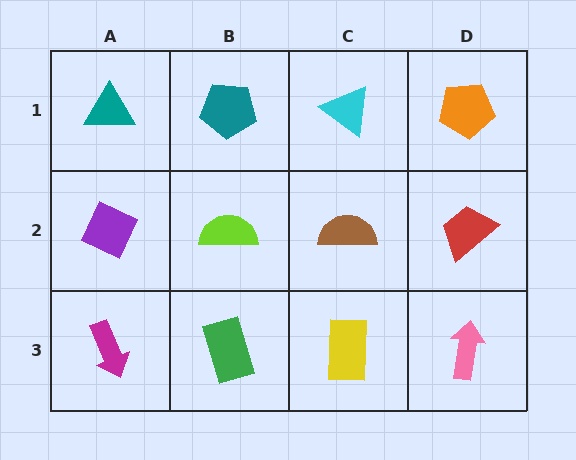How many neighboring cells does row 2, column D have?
3.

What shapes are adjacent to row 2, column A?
A teal triangle (row 1, column A), a magenta arrow (row 3, column A), a lime semicircle (row 2, column B).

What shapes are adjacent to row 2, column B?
A teal pentagon (row 1, column B), a green rectangle (row 3, column B), a purple diamond (row 2, column A), a brown semicircle (row 2, column C).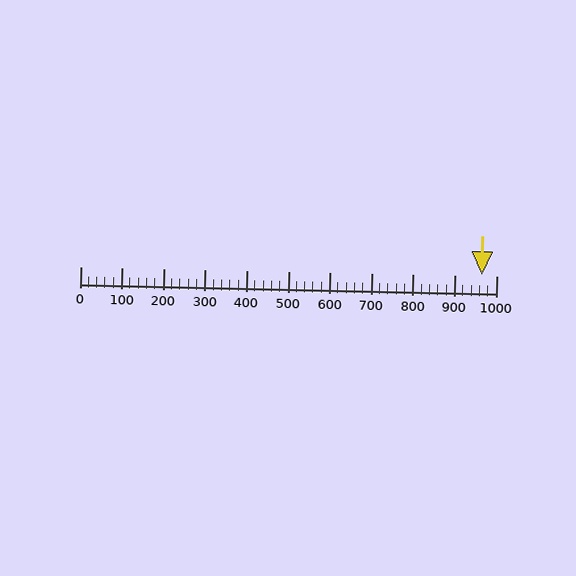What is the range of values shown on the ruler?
The ruler shows values from 0 to 1000.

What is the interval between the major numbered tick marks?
The major tick marks are spaced 100 units apart.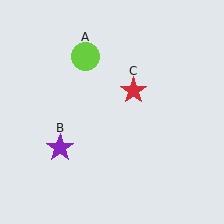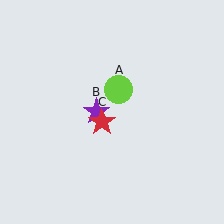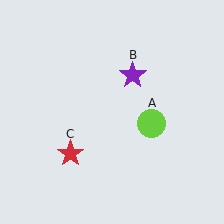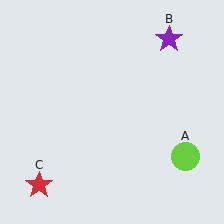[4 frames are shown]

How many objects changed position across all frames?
3 objects changed position: lime circle (object A), purple star (object B), red star (object C).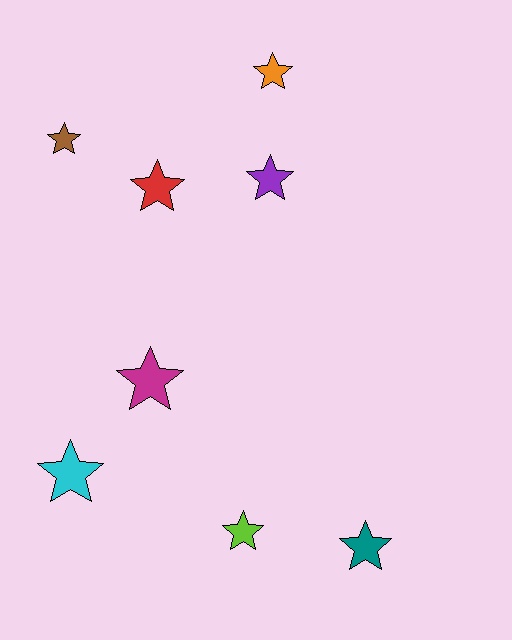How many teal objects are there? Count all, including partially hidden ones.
There is 1 teal object.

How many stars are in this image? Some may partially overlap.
There are 8 stars.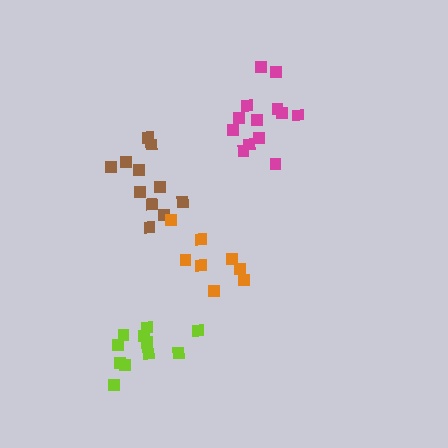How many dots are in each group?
Group 1: 11 dots, Group 2: 13 dots, Group 3: 8 dots, Group 4: 11 dots (43 total).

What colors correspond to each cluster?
The clusters are colored: brown, magenta, orange, lime.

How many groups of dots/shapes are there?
There are 4 groups.